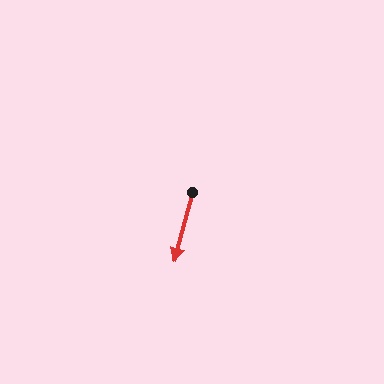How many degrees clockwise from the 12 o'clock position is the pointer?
Approximately 195 degrees.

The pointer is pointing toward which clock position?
Roughly 6 o'clock.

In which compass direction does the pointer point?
South.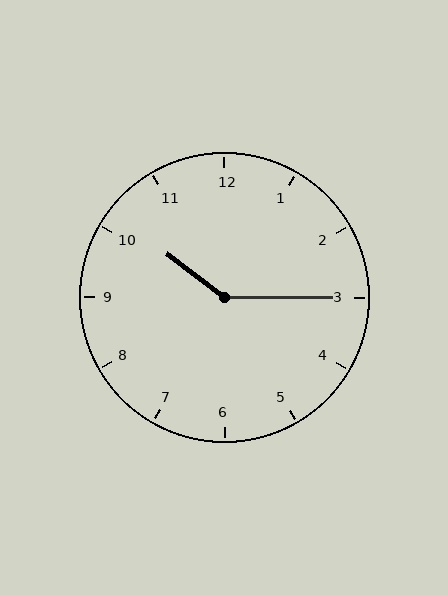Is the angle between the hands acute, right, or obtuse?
It is obtuse.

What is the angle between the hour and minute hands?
Approximately 142 degrees.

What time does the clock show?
10:15.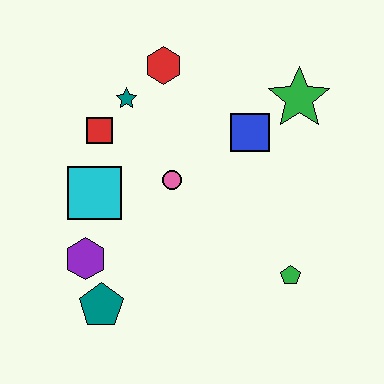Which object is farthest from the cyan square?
The green star is farthest from the cyan square.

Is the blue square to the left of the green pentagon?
Yes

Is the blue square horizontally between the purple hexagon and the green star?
Yes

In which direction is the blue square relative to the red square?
The blue square is to the right of the red square.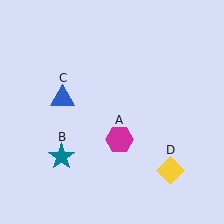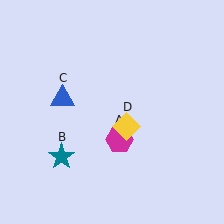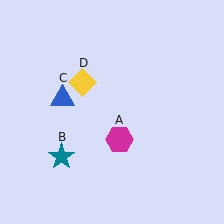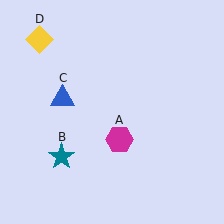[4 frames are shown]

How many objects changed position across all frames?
1 object changed position: yellow diamond (object D).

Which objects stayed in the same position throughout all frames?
Magenta hexagon (object A) and teal star (object B) and blue triangle (object C) remained stationary.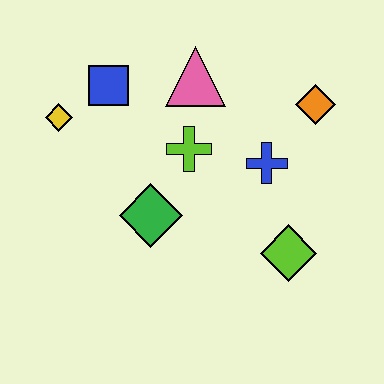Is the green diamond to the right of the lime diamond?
No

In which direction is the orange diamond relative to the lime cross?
The orange diamond is to the right of the lime cross.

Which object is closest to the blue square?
The yellow diamond is closest to the blue square.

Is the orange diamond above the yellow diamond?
Yes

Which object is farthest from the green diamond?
The orange diamond is farthest from the green diamond.